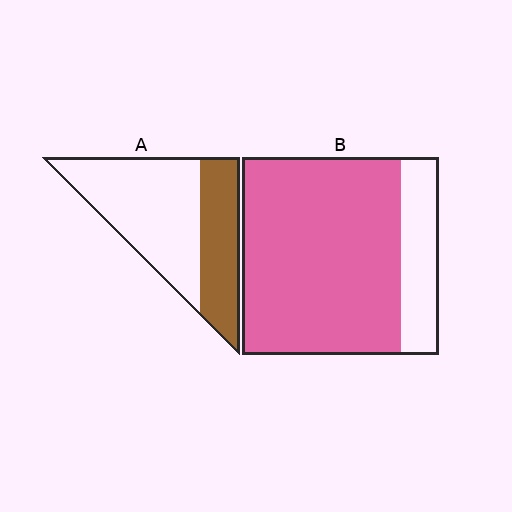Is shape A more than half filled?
No.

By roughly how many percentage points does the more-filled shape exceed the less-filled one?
By roughly 45 percentage points (B over A).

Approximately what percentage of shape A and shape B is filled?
A is approximately 35% and B is approximately 80%.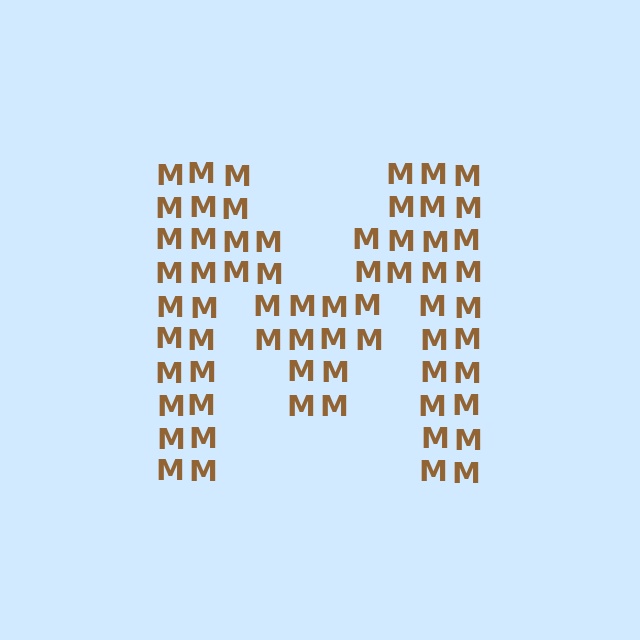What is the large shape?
The large shape is the letter M.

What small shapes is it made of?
It is made of small letter M's.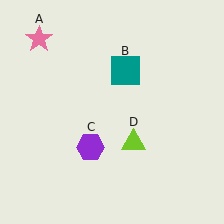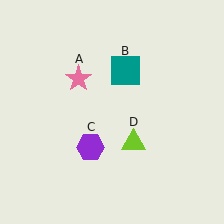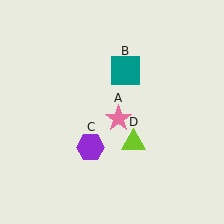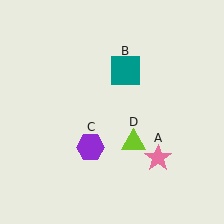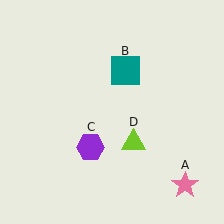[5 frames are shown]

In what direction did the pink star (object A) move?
The pink star (object A) moved down and to the right.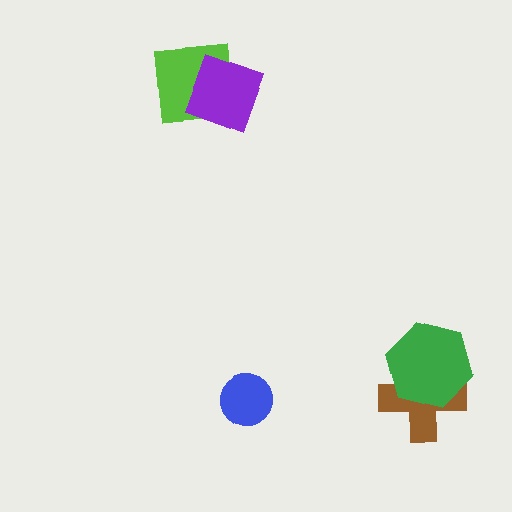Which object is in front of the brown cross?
The green hexagon is in front of the brown cross.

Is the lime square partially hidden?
Yes, it is partially covered by another shape.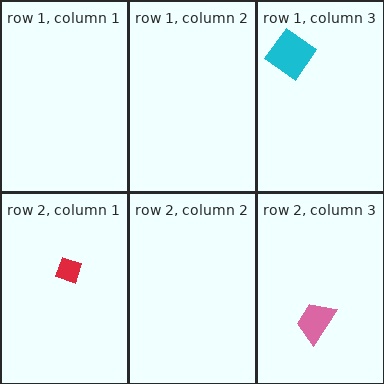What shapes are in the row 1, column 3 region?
The cyan diamond.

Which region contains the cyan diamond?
The row 1, column 3 region.